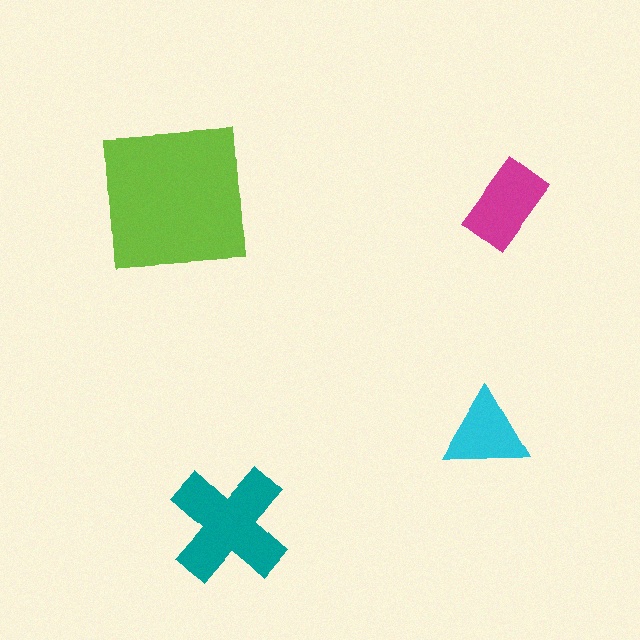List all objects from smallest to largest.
The cyan triangle, the magenta rectangle, the teal cross, the lime square.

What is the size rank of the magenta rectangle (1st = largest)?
3rd.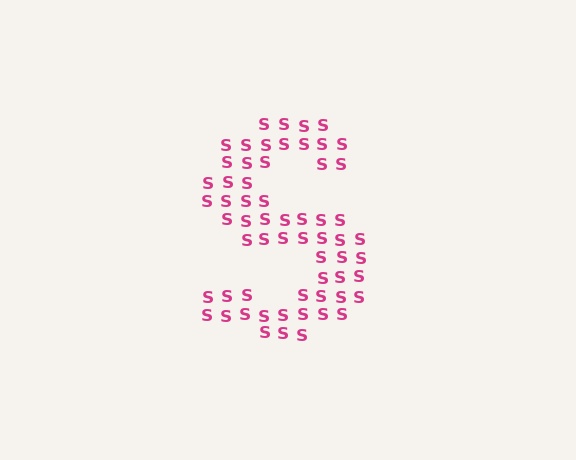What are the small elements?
The small elements are letter S's.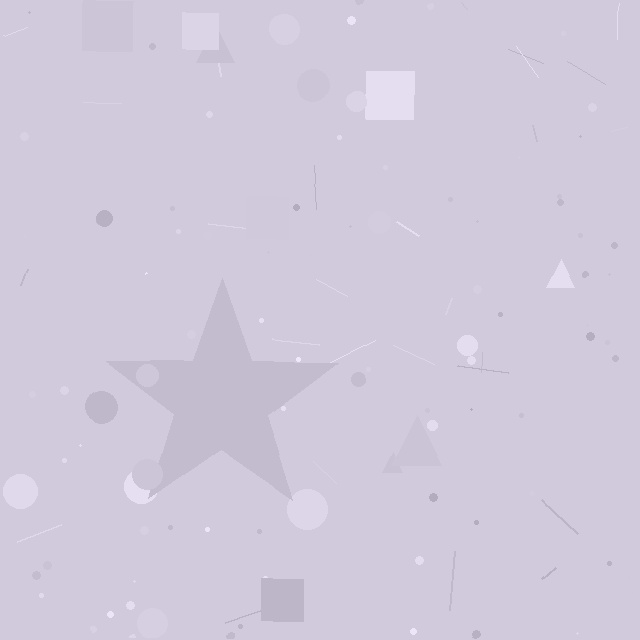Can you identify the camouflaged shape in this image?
The camouflaged shape is a star.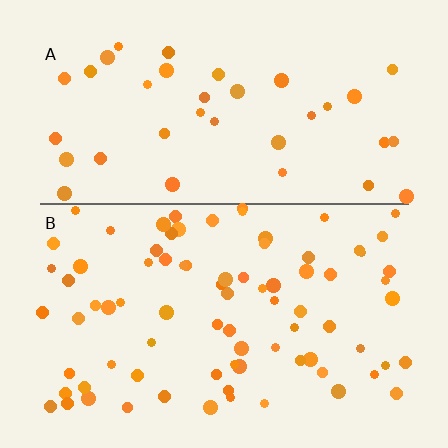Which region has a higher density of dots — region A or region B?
B (the bottom).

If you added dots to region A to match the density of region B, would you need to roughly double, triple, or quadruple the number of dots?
Approximately double.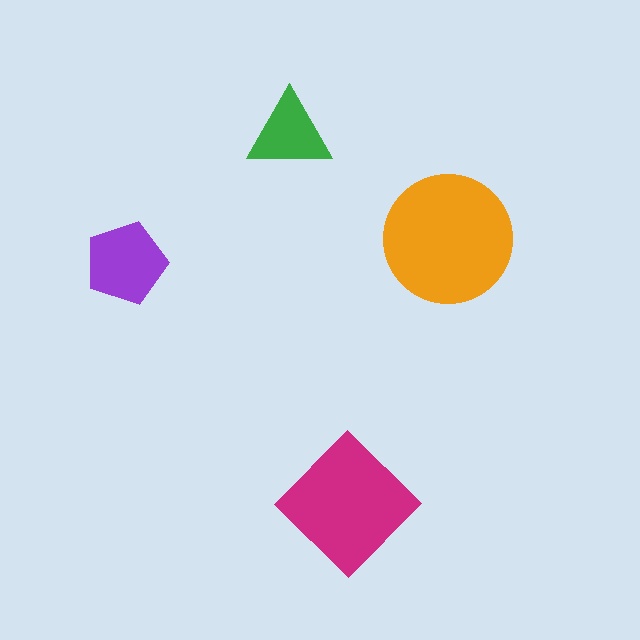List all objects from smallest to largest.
The green triangle, the purple pentagon, the magenta diamond, the orange circle.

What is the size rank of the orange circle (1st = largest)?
1st.